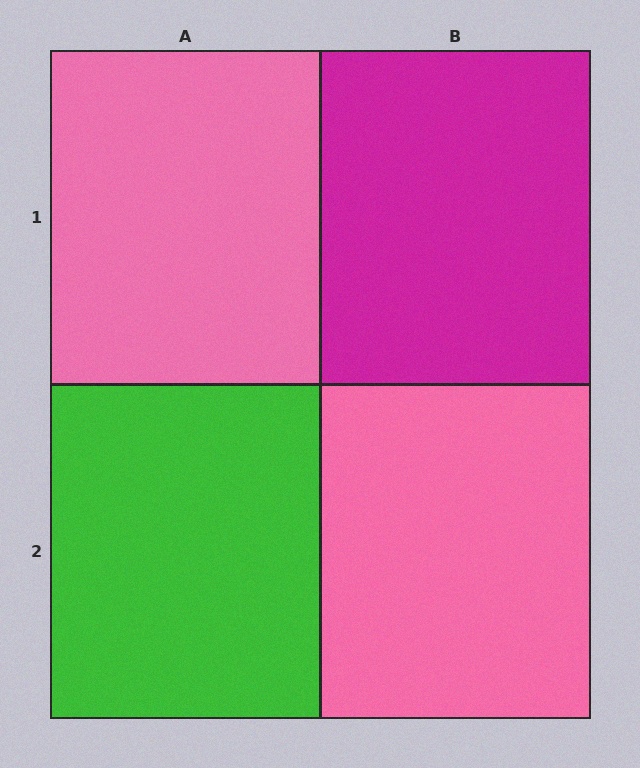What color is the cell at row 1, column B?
Magenta.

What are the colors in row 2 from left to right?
Green, pink.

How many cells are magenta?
1 cell is magenta.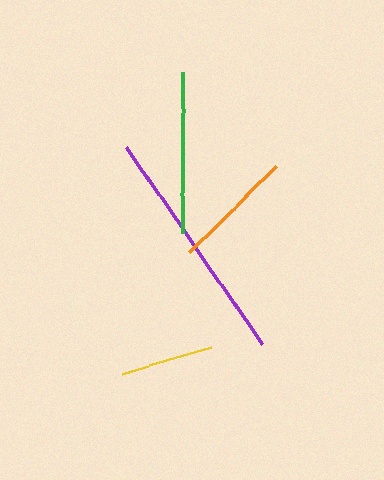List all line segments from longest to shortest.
From longest to shortest: purple, green, orange, yellow.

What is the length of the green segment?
The green segment is approximately 161 pixels long.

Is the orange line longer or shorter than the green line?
The green line is longer than the orange line.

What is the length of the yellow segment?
The yellow segment is approximately 93 pixels long.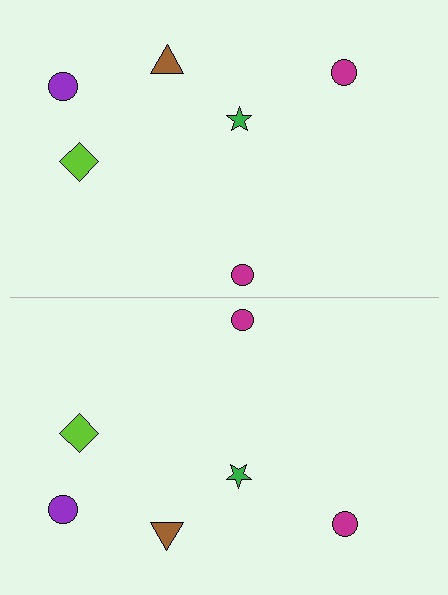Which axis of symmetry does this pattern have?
The pattern has a horizontal axis of symmetry running through the center of the image.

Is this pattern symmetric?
Yes, this pattern has bilateral (reflection) symmetry.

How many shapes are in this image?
There are 12 shapes in this image.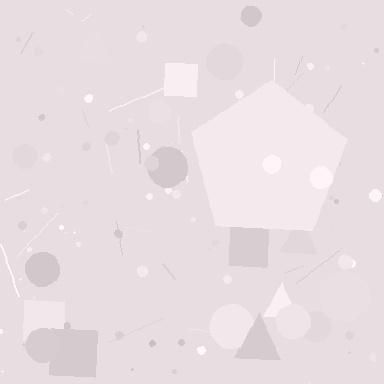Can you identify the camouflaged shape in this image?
The camouflaged shape is a pentagon.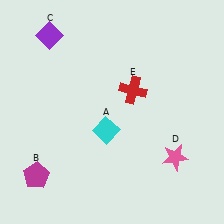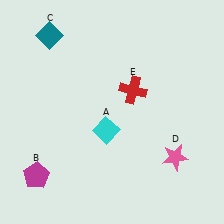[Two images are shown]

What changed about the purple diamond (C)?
In Image 1, C is purple. In Image 2, it changed to teal.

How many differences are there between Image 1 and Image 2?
There is 1 difference between the two images.